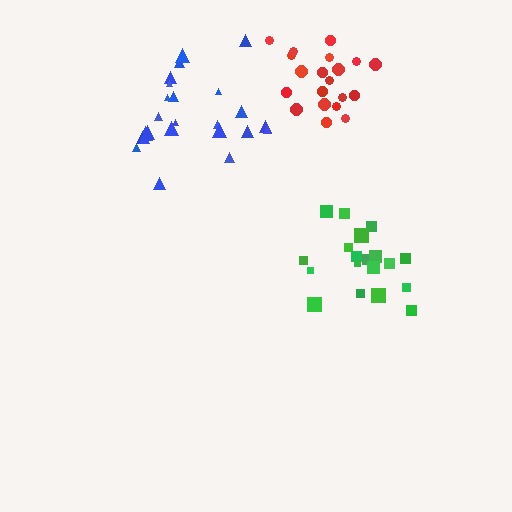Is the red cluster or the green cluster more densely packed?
Green.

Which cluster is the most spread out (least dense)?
Blue.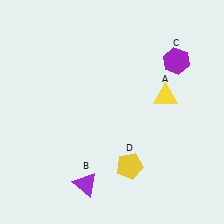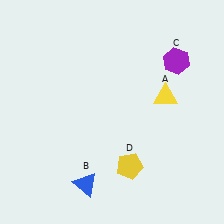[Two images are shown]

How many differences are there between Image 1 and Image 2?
There is 1 difference between the two images.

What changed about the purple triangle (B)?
In Image 1, B is purple. In Image 2, it changed to blue.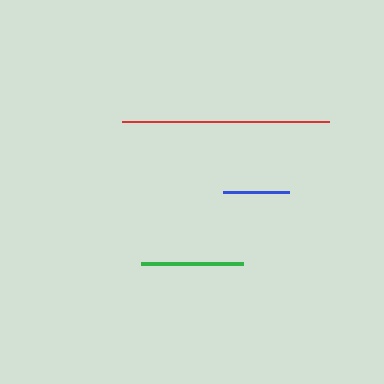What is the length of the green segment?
The green segment is approximately 102 pixels long.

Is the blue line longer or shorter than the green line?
The green line is longer than the blue line.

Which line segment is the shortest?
The blue line is the shortest at approximately 65 pixels.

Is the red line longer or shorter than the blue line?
The red line is longer than the blue line.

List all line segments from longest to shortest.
From longest to shortest: red, green, blue.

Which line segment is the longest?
The red line is the longest at approximately 207 pixels.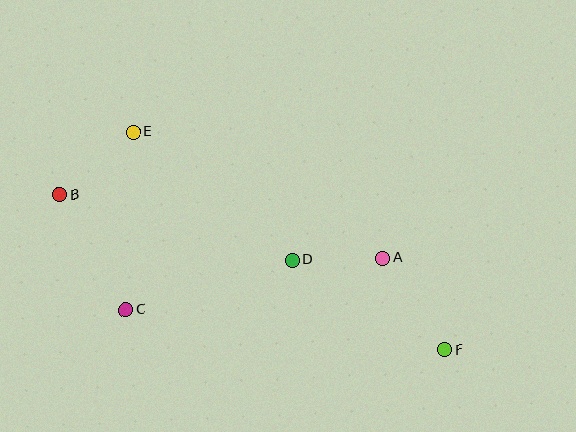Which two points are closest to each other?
Points A and D are closest to each other.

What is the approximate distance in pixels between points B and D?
The distance between B and D is approximately 241 pixels.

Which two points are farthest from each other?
Points B and F are farthest from each other.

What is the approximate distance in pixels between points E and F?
The distance between E and F is approximately 381 pixels.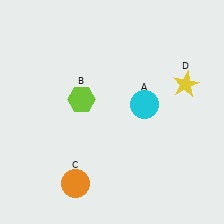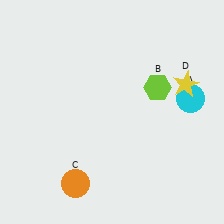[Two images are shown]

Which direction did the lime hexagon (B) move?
The lime hexagon (B) moved right.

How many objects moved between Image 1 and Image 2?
2 objects moved between the two images.